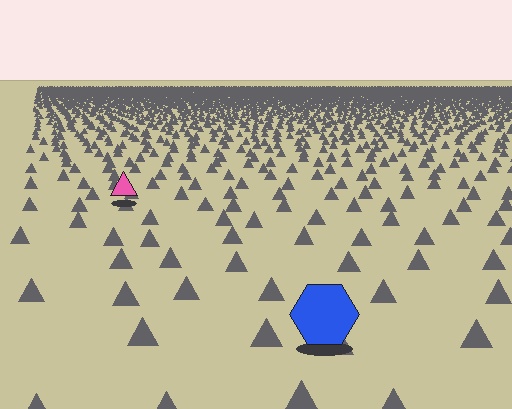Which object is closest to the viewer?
The blue hexagon is closest. The texture marks near it are larger and more spread out.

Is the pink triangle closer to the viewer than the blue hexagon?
No. The blue hexagon is closer — you can tell from the texture gradient: the ground texture is coarser near it.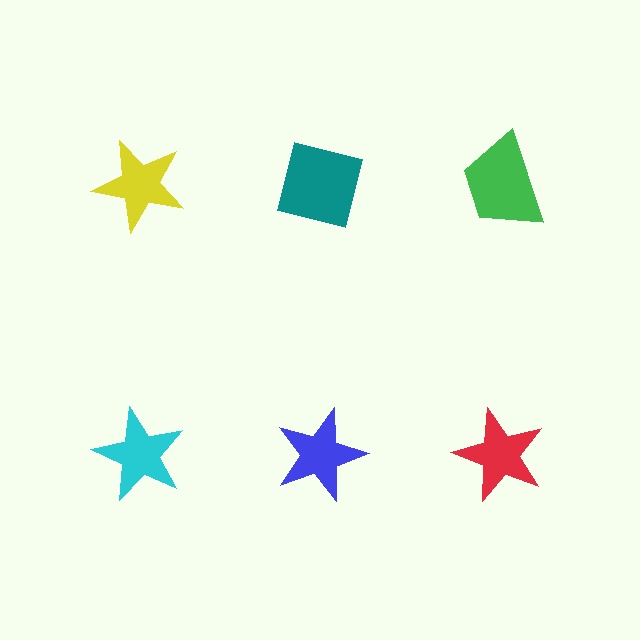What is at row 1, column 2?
A teal square.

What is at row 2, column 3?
A red star.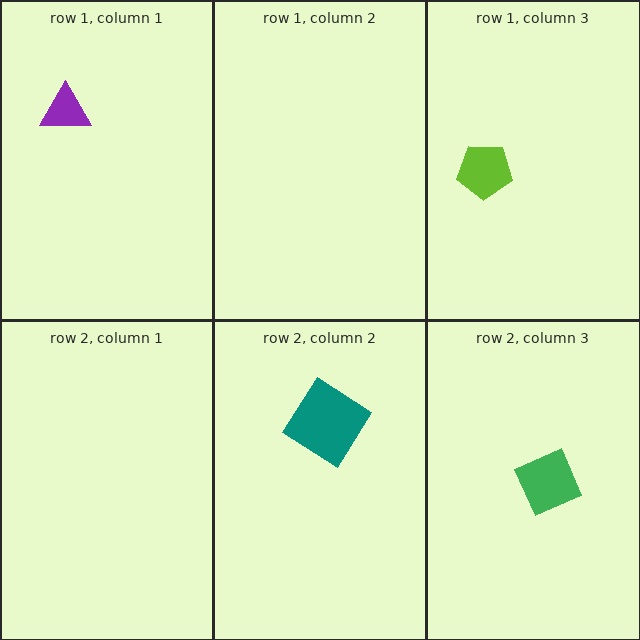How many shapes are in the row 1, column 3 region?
1.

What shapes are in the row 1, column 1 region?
The purple triangle.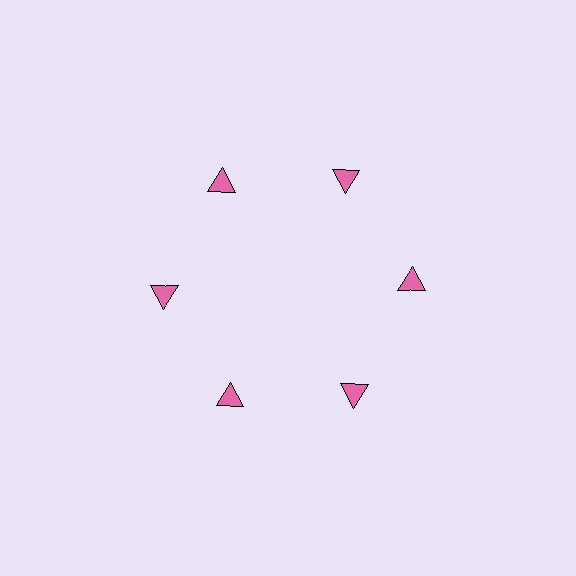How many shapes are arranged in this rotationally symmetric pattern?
There are 6 shapes, arranged in 6 groups of 1.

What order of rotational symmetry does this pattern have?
This pattern has 6-fold rotational symmetry.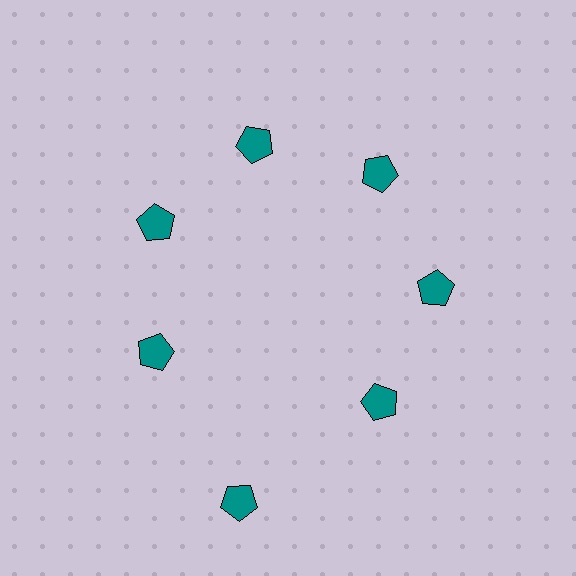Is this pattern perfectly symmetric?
No. The 7 teal pentagons are arranged in a ring, but one element near the 6 o'clock position is pushed outward from the center, breaking the 7-fold rotational symmetry.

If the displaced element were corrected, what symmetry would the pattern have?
It would have 7-fold rotational symmetry — the pattern would map onto itself every 51 degrees.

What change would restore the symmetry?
The symmetry would be restored by moving it inward, back onto the ring so that all 7 pentagons sit at equal angles and equal distance from the center.